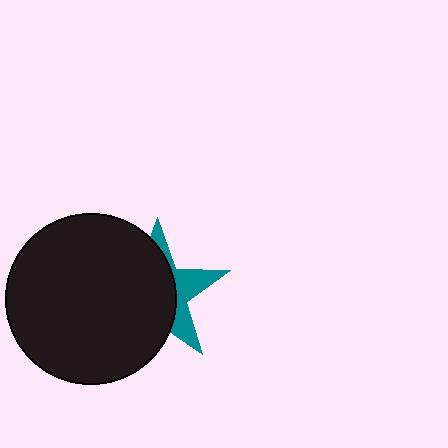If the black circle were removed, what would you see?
You would see the complete teal star.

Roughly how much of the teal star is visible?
A small part of it is visible (roughly 34%).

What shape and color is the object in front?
The object in front is a black circle.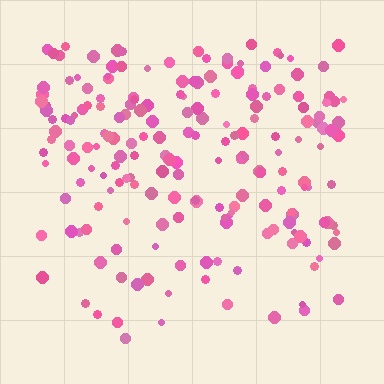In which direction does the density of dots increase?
From bottom to top, with the top side densest.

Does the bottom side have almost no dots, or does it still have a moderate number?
Still a moderate number, just noticeably fewer than the top.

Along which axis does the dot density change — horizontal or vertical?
Vertical.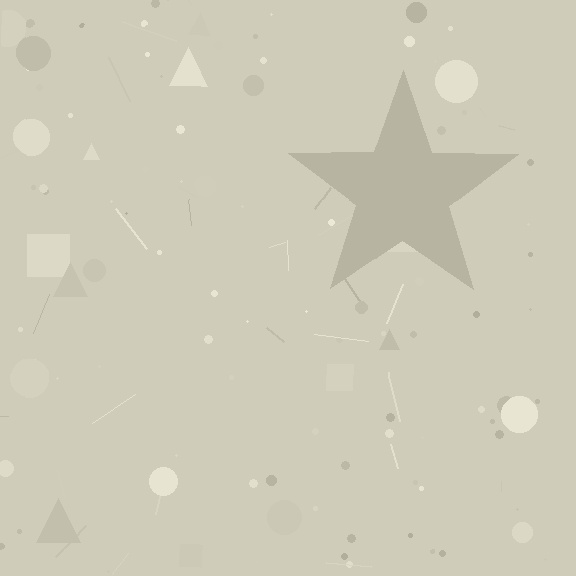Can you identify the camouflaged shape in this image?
The camouflaged shape is a star.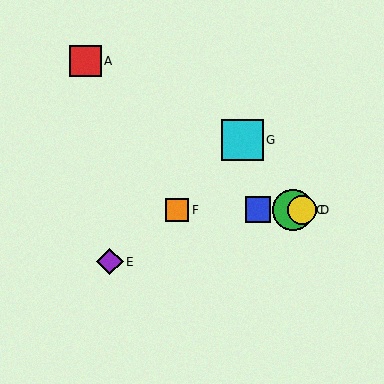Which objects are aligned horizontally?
Objects B, C, D, F are aligned horizontally.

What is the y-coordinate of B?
Object B is at y≈210.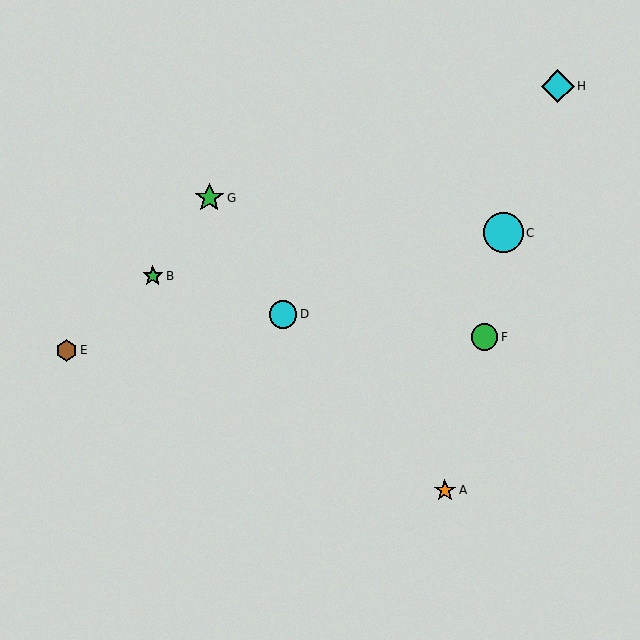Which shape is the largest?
The cyan circle (labeled C) is the largest.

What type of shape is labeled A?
Shape A is an orange star.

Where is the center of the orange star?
The center of the orange star is at (445, 490).